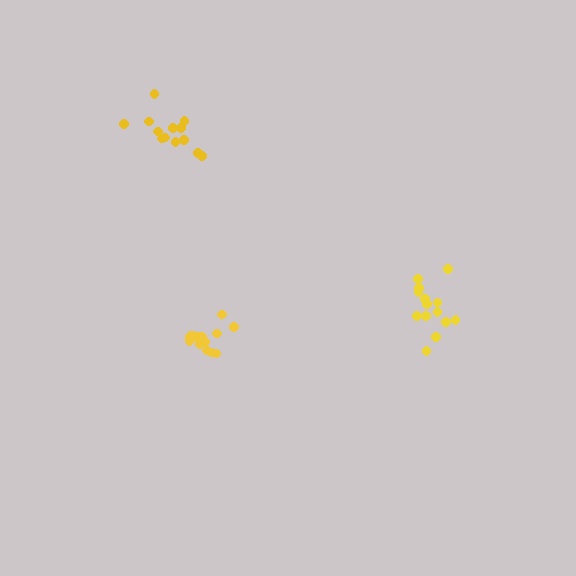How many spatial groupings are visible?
There are 3 spatial groupings.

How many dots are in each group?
Group 1: 13 dots, Group 2: 14 dots, Group 3: 15 dots (42 total).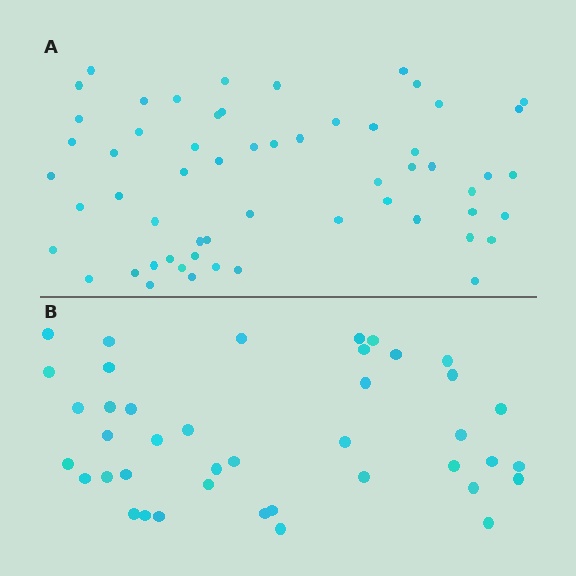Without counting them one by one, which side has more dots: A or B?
Region A (the top region) has more dots.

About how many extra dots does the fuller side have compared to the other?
Region A has approximately 15 more dots than region B.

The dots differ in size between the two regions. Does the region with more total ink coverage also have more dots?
No. Region B has more total ink coverage because its dots are larger, but region A actually contains more individual dots. Total area can be misleading — the number of items is what matters here.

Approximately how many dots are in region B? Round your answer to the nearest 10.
About 40 dots. (The exact count is 41, which rounds to 40.)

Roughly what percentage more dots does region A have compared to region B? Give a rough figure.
About 40% more.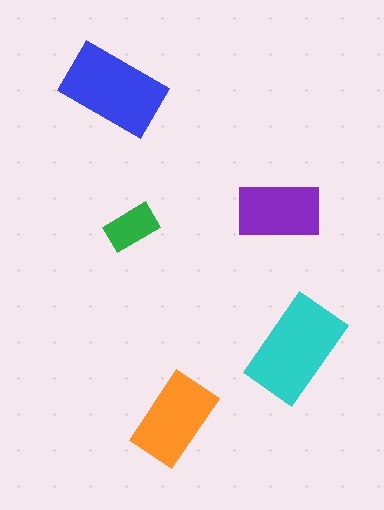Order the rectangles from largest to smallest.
the cyan one, the blue one, the orange one, the purple one, the green one.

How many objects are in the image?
There are 5 objects in the image.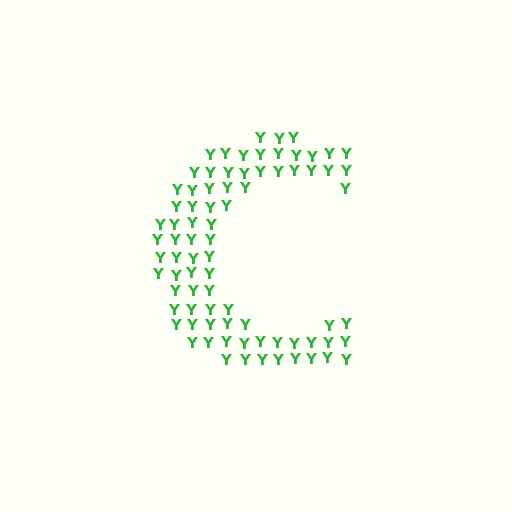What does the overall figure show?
The overall figure shows the letter C.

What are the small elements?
The small elements are letter Y's.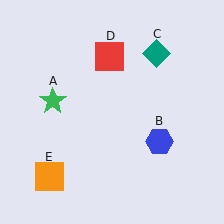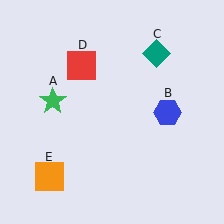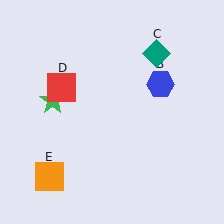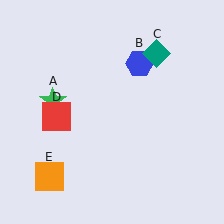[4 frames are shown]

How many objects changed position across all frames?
2 objects changed position: blue hexagon (object B), red square (object D).